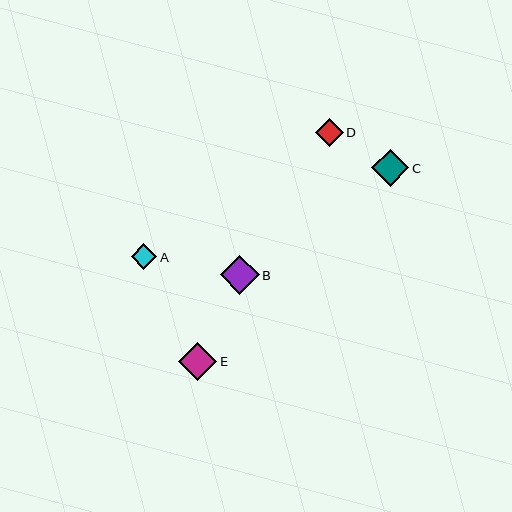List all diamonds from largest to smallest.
From largest to smallest: B, E, C, D, A.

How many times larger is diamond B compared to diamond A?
Diamond B is approximately 1.5 times the size of diamond A.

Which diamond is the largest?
Diamond B is the largest with a size of approximately 39 pixels.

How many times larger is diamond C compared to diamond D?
Diamond C is approximately 1.3 times the size of diamond D.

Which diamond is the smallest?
Diamond A is the smallest with a size of approximately 26 pixels.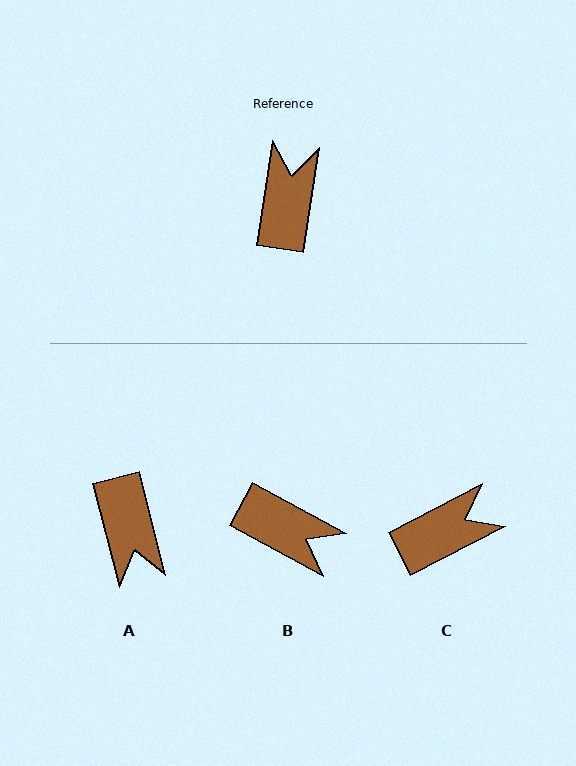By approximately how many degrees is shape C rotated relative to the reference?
Approximately 54 degrees clockwise.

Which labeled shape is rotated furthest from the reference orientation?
A, about 157 degrees away.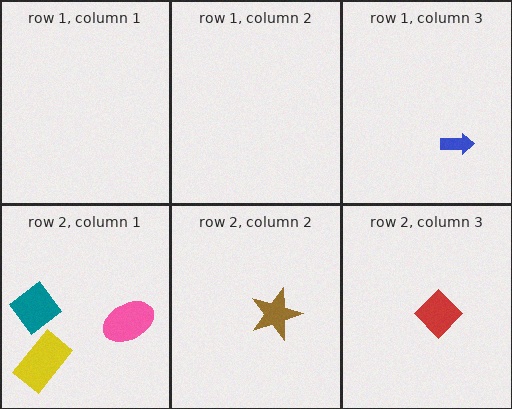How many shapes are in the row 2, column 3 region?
1.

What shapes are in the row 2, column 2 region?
The brown star.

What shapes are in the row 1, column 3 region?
The blue arrow.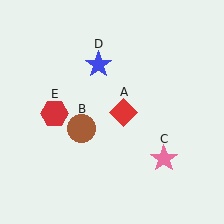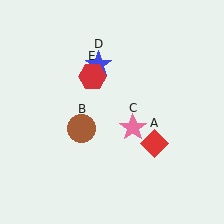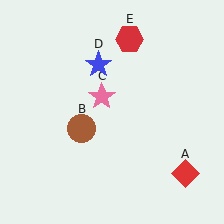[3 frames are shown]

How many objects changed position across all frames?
3 objects changed position: red diamond (object A), pink star (object C), red hexagon (object E).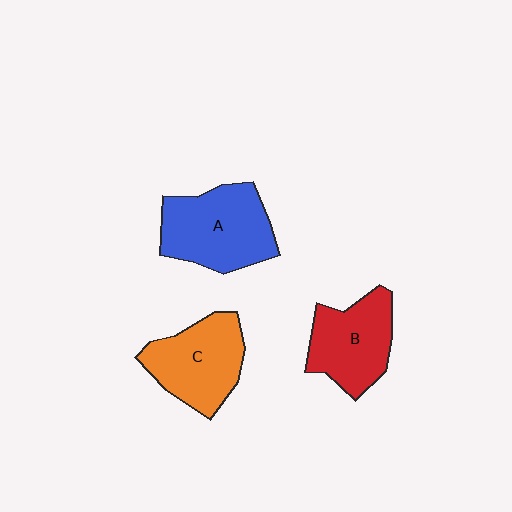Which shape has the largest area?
Shape A (blue).